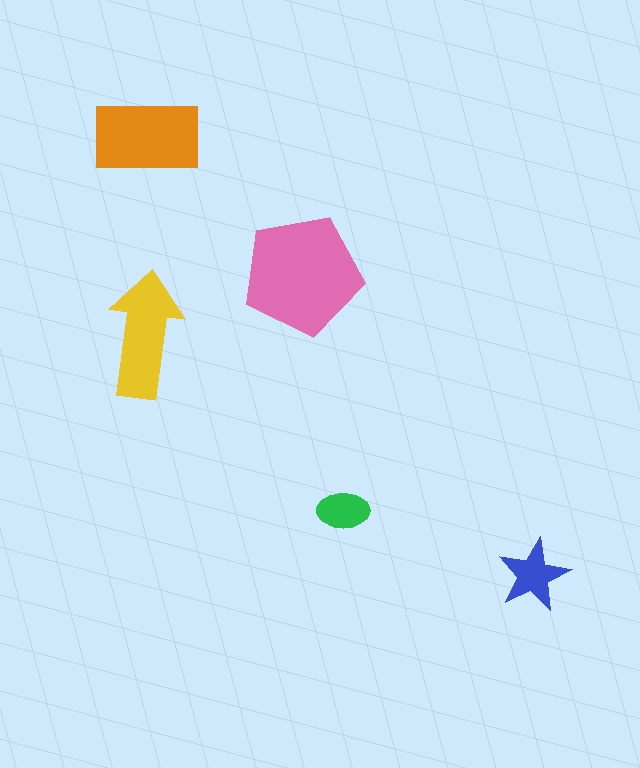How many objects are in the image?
There are 5 objects in the image.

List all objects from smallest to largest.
The green ellipse, the blue star, the yellow arrow, the orange rectangle, the pink pentagon.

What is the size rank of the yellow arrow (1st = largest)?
3rd.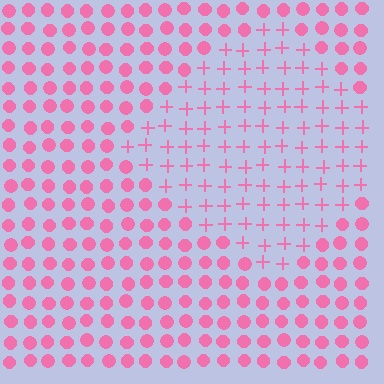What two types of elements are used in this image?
The image uses plus signs inside the diamond region and circles outside it.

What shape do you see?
I see a diamond.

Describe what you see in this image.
The image is filled with small pink elements arranged in a uniform grid. A diamond-shaped region contains plus signs, while the surrounding area contains circles. The boundary is defined purely by the change in element shape.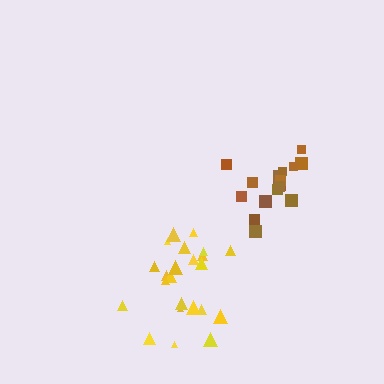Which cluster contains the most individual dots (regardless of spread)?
Yellow (23).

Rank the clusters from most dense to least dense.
brown, yellow.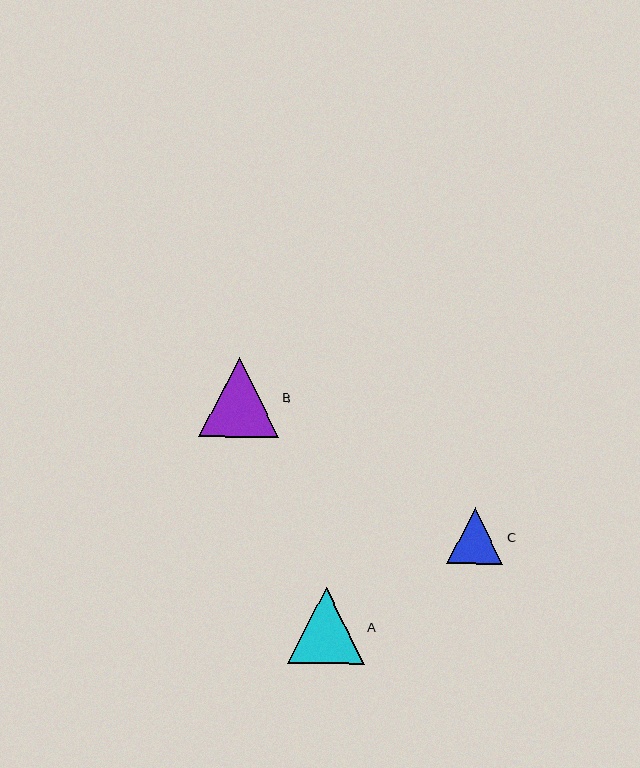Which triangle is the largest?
Triangle B is the largest with a size of approximately 80 pixels.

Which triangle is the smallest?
Triangle C is the smallest with a size of approximately 56 pixels.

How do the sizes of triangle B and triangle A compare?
Triangle B and triangle A are approximately the same size.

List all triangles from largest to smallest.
From largest to smallest: B, A, C.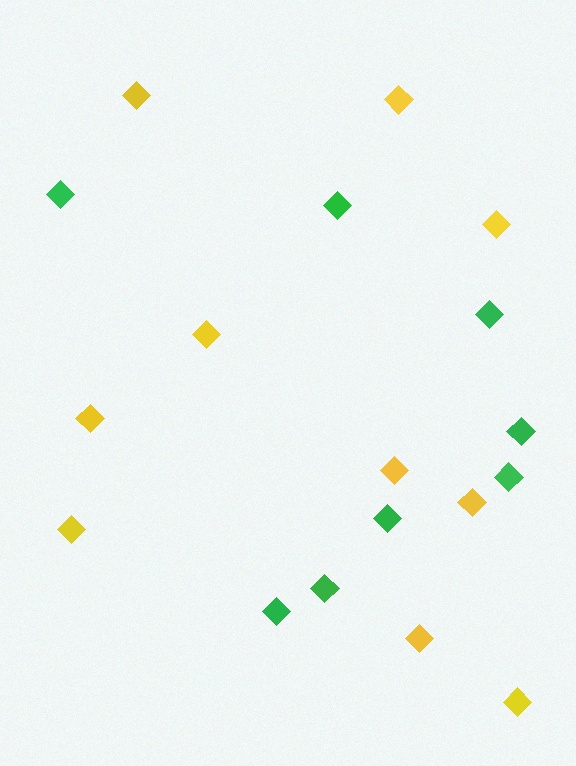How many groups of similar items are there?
There are 2 groups: one group of yellow diamonds (10) and one group of green diamonds (8).